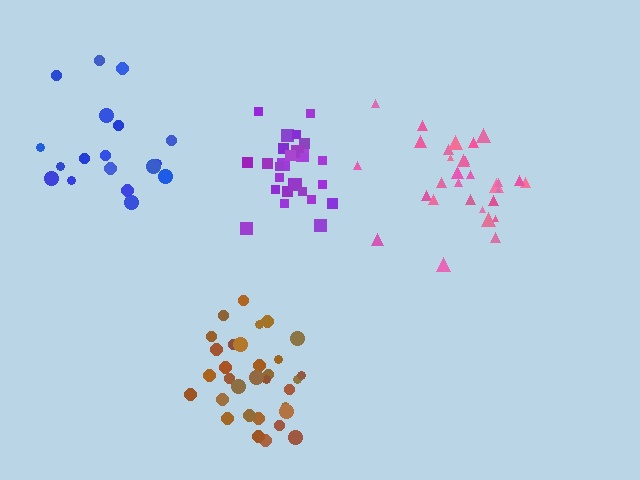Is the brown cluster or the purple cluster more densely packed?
Purple.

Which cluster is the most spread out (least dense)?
Blue.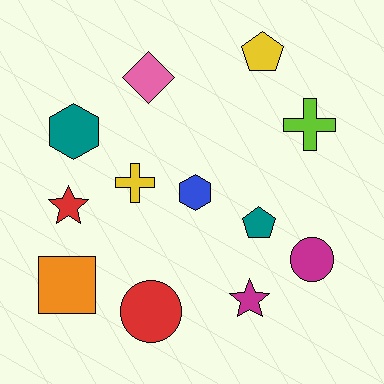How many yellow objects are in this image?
There are 2 yellow objects.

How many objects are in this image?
There are 12 objects.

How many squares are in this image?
There is 1 square.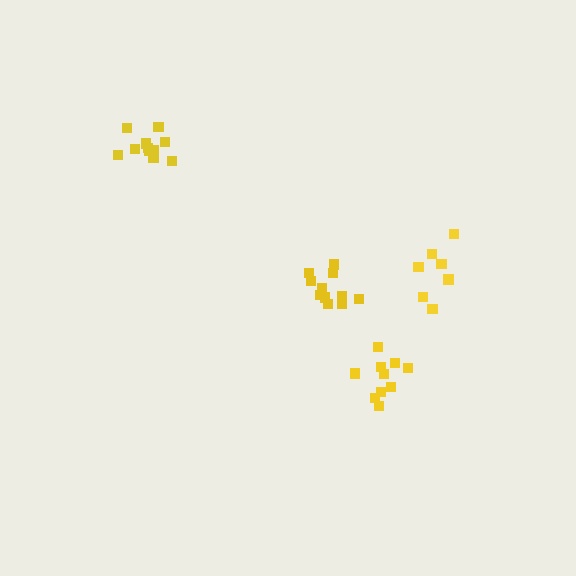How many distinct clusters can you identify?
There are 4 distinct clusters.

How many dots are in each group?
Group 1: 11 dots, Group 2: 7 dots, Group 3: 11 dots, Group 4: 12 dots (41 total).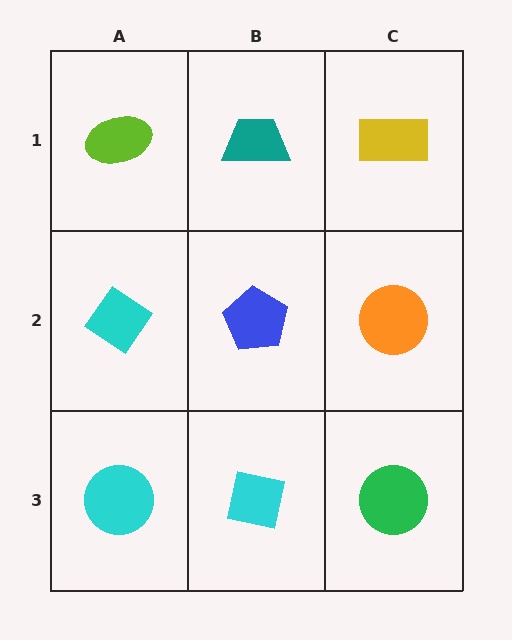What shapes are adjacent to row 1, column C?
An orange circle (row 2, column C), a teal trapezoid (row 1, column B).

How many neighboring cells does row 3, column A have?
2.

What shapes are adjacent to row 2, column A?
A lime ellipse (row 1, column A), a cyan circle (row 3, column A), a blue pentagon (row 2, column B).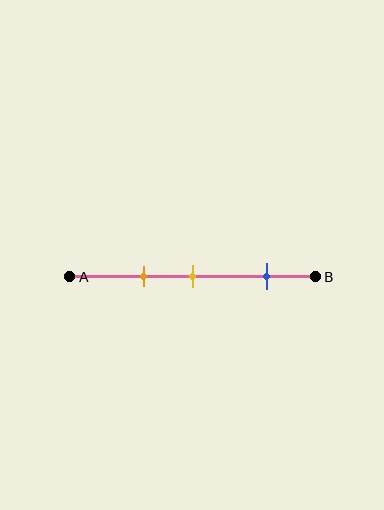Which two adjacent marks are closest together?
The orange and yellow marks are the closest adjacent pair.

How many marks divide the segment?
There are 3 marks dividing the segment.